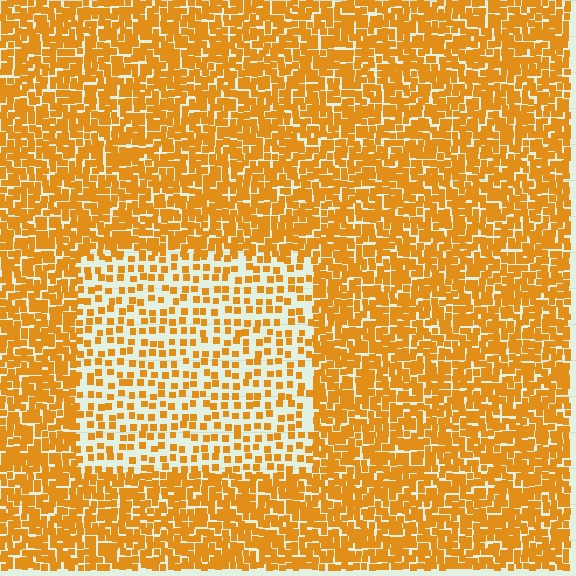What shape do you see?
I see a rectangle.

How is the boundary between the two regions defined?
The boundary is defined by a change in element density (approximately 2.3x ratio). All elements are the same color, size, and shape.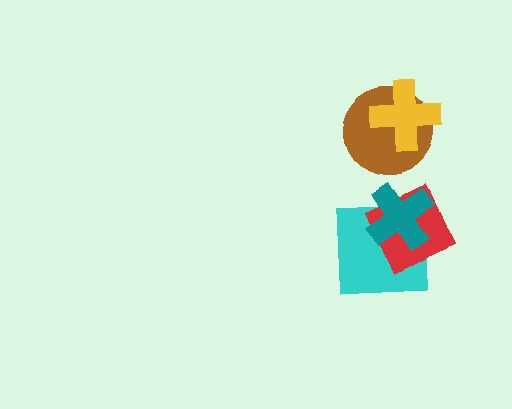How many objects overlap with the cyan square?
2 objects overlap with the cyan square.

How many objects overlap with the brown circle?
1 object overlaps with the brown circle.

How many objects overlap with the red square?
2 objects overlap with the red square.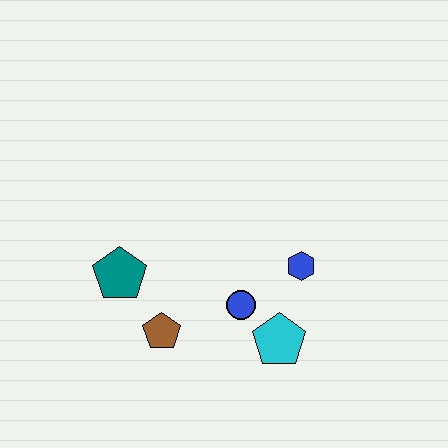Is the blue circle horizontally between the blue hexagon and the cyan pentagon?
No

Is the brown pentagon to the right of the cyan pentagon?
No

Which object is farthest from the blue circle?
The teal pentagon is farthest from the blue circle.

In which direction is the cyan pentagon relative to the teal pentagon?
The cyan pentagon is to the right of the teal pentagon.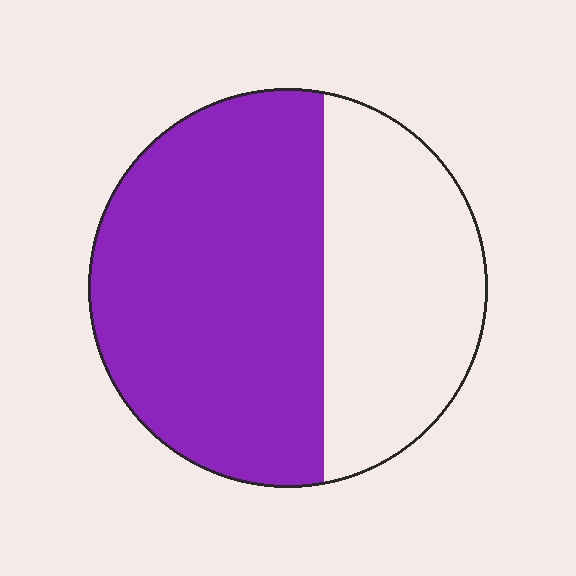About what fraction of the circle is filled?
About five eighths (5/8).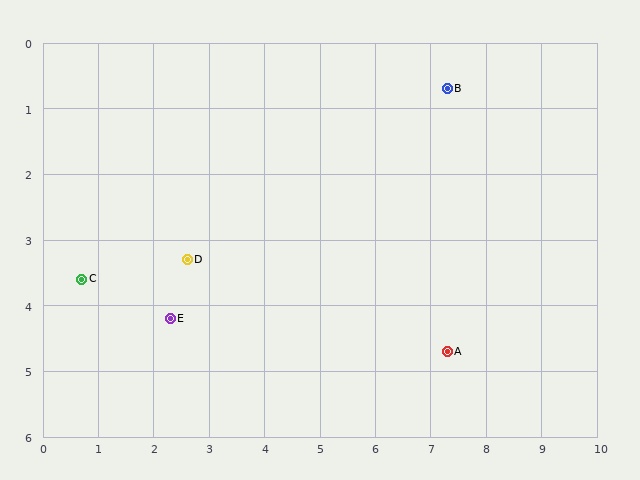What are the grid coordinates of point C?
Point C is at approximately (0.7, 3.6).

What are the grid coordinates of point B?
Point B is at approximately (7.3, 0.7).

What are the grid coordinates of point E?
Point E is at approximately (2.3, 4.2).